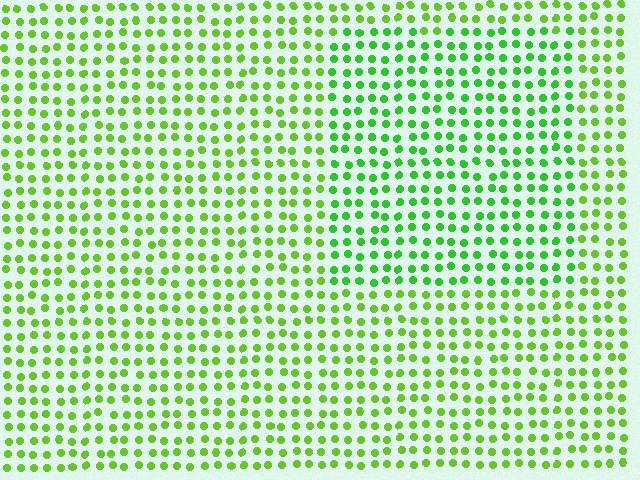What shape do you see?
I see a rectangle.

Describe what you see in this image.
The image is filled with small lime elements in a uniform arrangement. A rectangle-shaped region is visible where the elements are tinted to a slightly different hue, forming a subtle color boundary.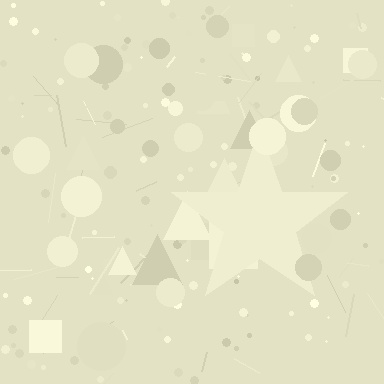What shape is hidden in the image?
A star is hidden in the image.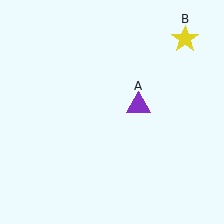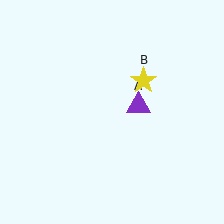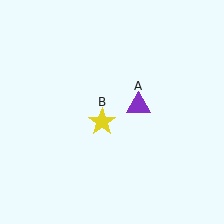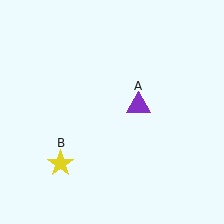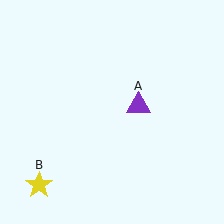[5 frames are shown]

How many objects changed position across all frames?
1 object changed position: yellow star (object B).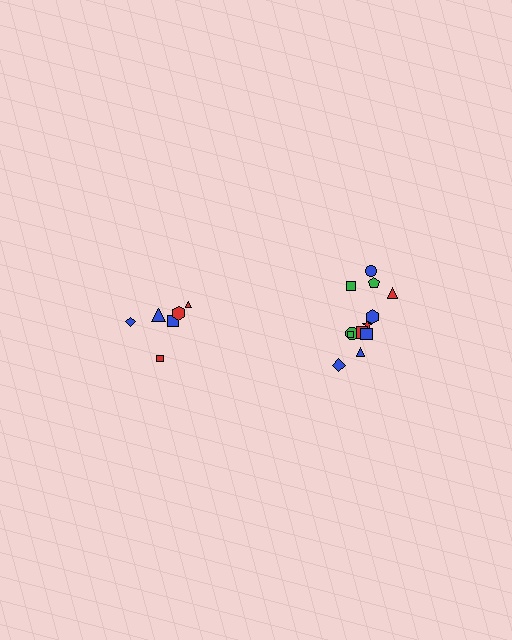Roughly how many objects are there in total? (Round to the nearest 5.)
Roughly 20 objects in total.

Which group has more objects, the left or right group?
The right group.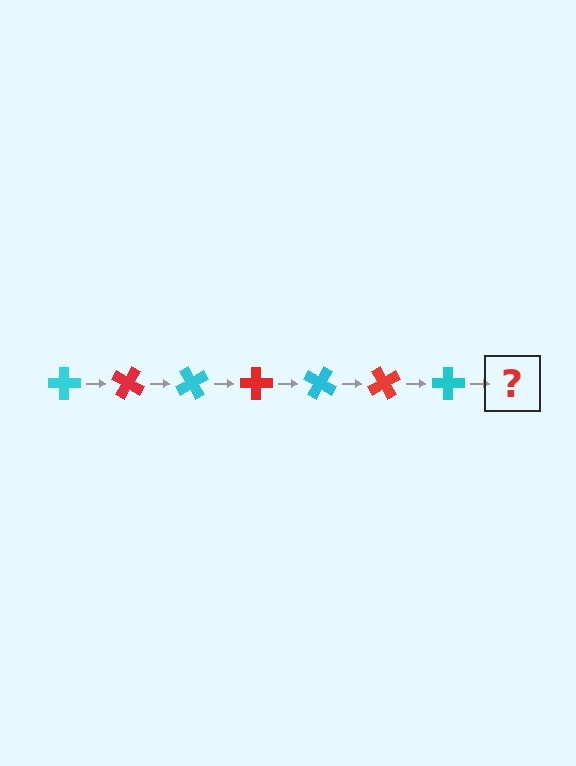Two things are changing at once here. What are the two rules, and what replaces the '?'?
The two rules are that it rotates 30 degrees each step and the color cycles through cyan and red. The '?' should be a red cross, rotated 210 degrees from the start.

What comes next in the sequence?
The next element should be a red cross, rotated 210 degrees from the start.